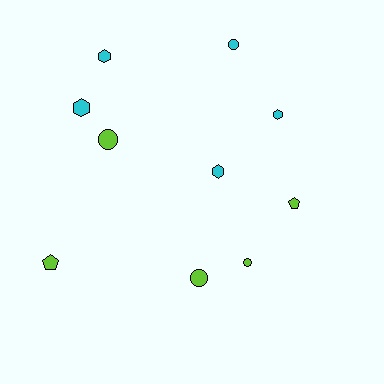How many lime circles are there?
There are 3 lime circles.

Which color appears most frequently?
Cyan, with 5 objects.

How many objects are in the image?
There are 10 objects.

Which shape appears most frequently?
Circle, with 4 objects.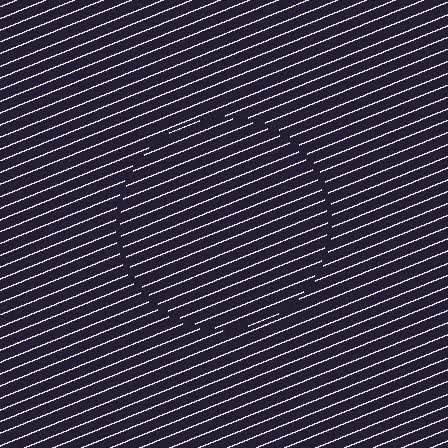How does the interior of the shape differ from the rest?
The interior of the shape contains the same grating, shifted by half a period — the contour is defined by the phase discontinuity where line-ends from the inner and outer gratings abut.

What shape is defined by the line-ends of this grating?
An illusory circle. The interior of the shape contains the same grating, shifted by half a period — the contour is defined by the phase discontinuity where line-ends from the inner and outer gratings abut.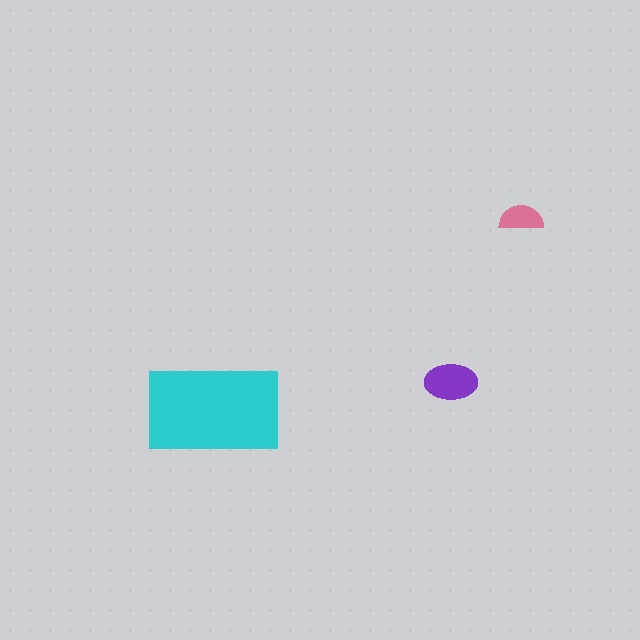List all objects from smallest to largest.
The pink semicircle, the purple ellipse, the cyan rectangle.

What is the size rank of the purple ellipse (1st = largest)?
2nd.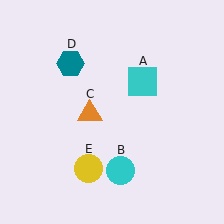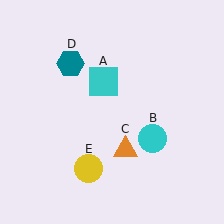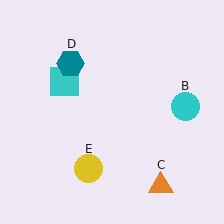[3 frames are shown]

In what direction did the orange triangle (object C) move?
The orange triangle (object C) moved down and to the right.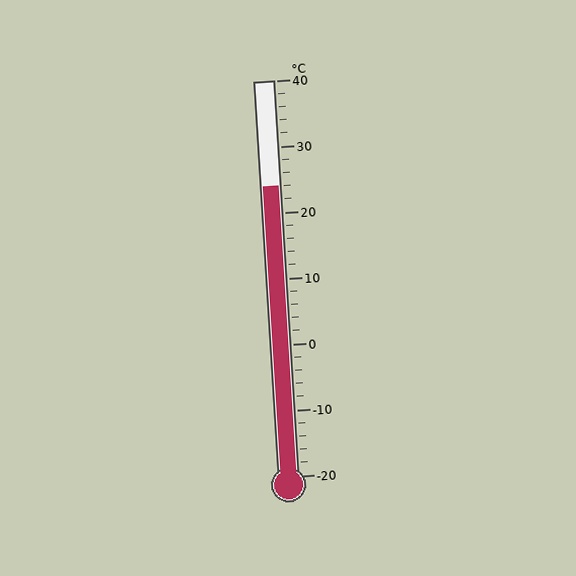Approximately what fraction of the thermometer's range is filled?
The thermometer is filled to approximately 75% of its range.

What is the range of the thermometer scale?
The thermometer scale ranges from -20°C to 40°C.